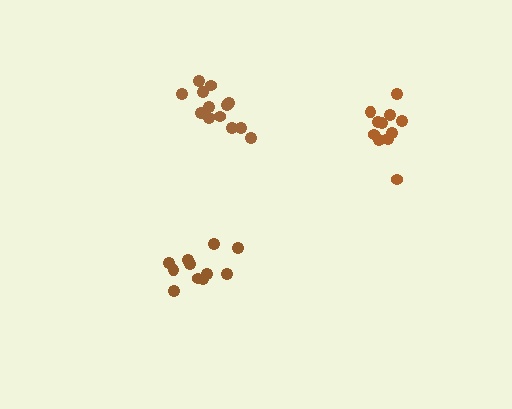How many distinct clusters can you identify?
There are 3 distinct clusters.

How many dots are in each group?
Group 1: 11 dots, Group 2: 11 dots, Group 3: 13 dots (35 total).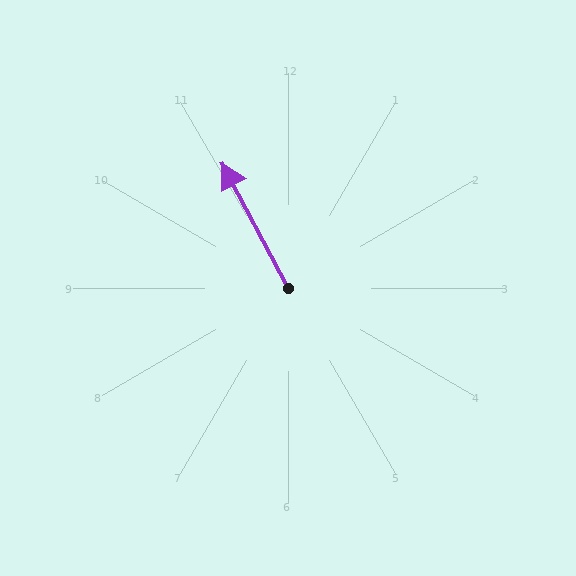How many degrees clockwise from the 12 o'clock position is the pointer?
Approximately 332 degrees.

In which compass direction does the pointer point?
Northwest.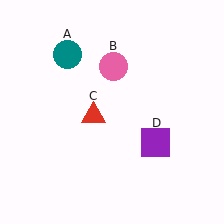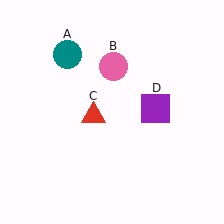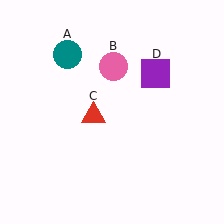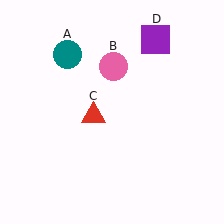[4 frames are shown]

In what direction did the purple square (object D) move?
The purple square (object D) moved up.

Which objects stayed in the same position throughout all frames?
Teal circle (object A) and pink circle (object B) and red triangle (object C) remained stationary.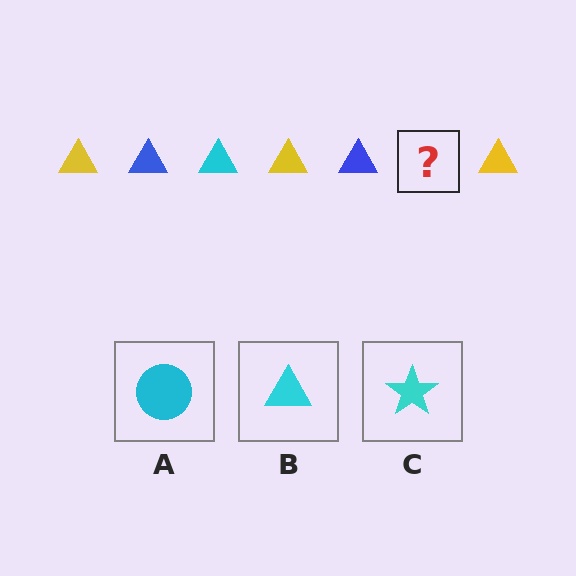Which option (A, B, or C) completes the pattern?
B.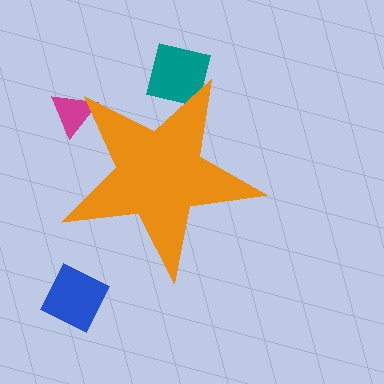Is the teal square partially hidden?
Yes, the teal square is partially hidden behind the orange star.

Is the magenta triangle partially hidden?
Yes, the magenta triangle is partially hidden behind the orange star.